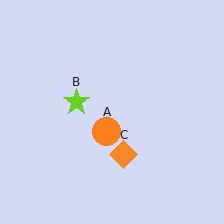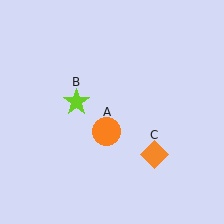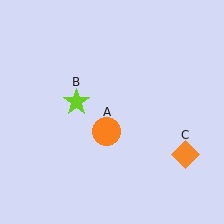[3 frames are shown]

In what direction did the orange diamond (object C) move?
The orange diamond (object C) moved right.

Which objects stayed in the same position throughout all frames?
Orange circle (object A) and lime star (object B) remained stationary.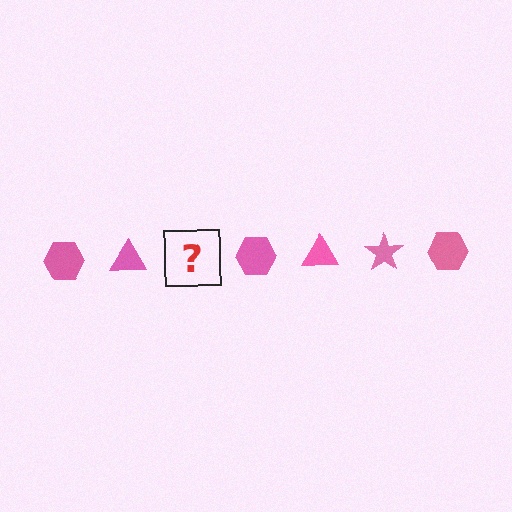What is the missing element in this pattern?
The missing element is a pink star.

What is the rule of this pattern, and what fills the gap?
The rule is that the pattern cycles through hexagon, triangle, star shapes in pink. The gap should be filled with a pink star.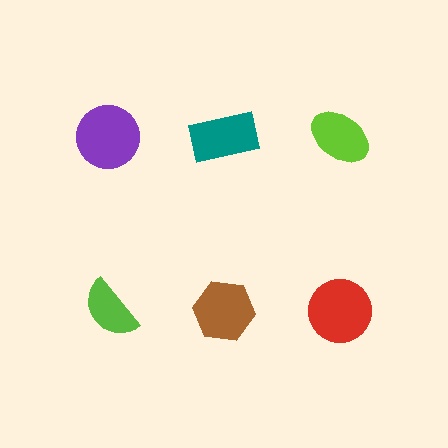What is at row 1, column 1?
A purple circle.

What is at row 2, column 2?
A brown hexagon.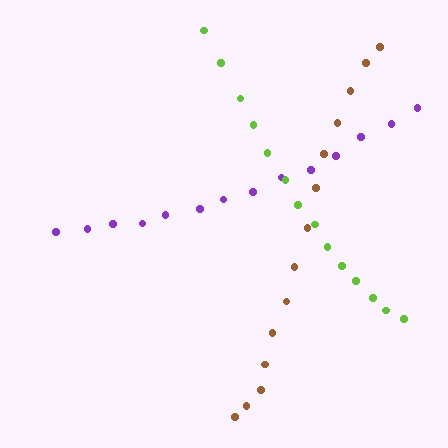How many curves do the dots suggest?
There are 3 distinct paths.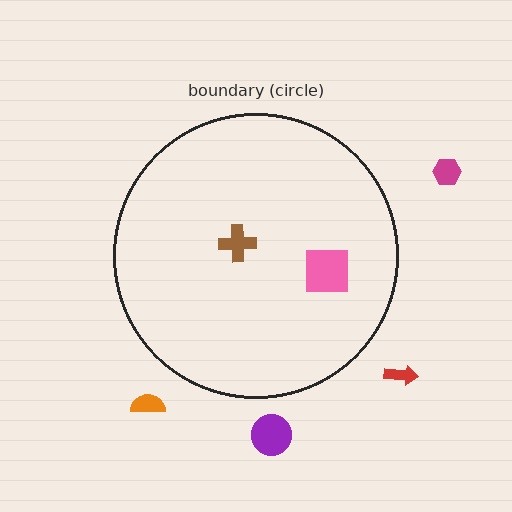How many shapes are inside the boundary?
2 inside, 4 outside.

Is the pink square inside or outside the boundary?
Inside.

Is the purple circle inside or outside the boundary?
Outside.